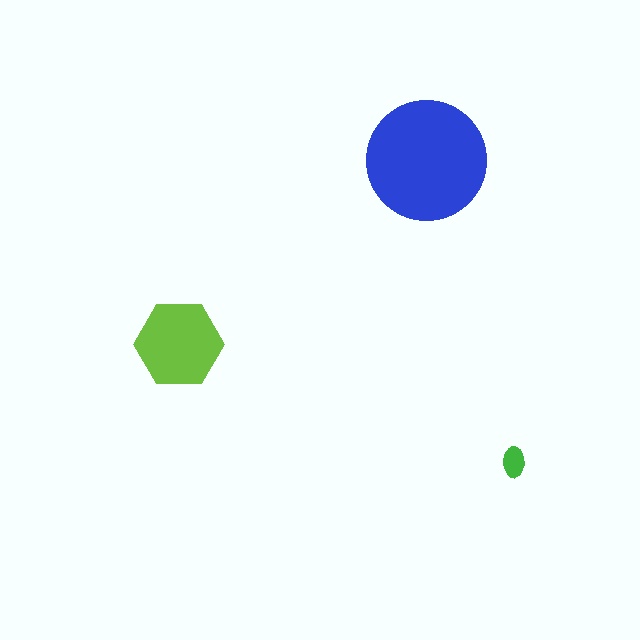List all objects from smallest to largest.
The green ellipse, the lime hexagon, the blue circle.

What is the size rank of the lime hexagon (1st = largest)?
2nd.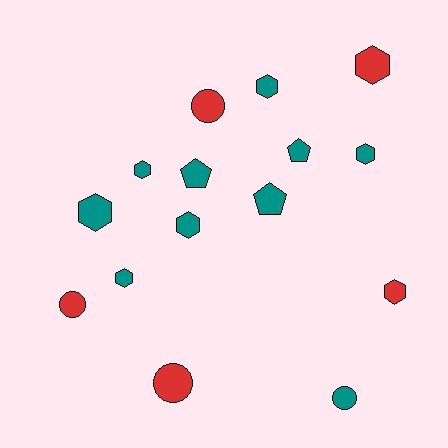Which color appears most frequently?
Teal, with 10 objects.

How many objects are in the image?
There are 15 objects.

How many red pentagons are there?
There are no red pentagons.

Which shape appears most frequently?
Hexagon, with 8 objects.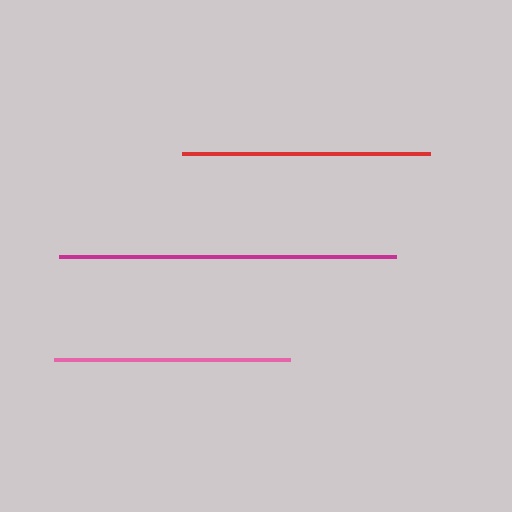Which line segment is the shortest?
The pink line is the shortest at approximately 236 pixels.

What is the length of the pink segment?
The pink segment is approximately 236 pixels long.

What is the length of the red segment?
The red segment is approximately 248 pixels long.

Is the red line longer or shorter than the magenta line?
The magenta line is longer than the red line.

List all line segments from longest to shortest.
From longest to shortest: magenta, red, pink.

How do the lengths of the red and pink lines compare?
The red and pink lines are approximately the same length.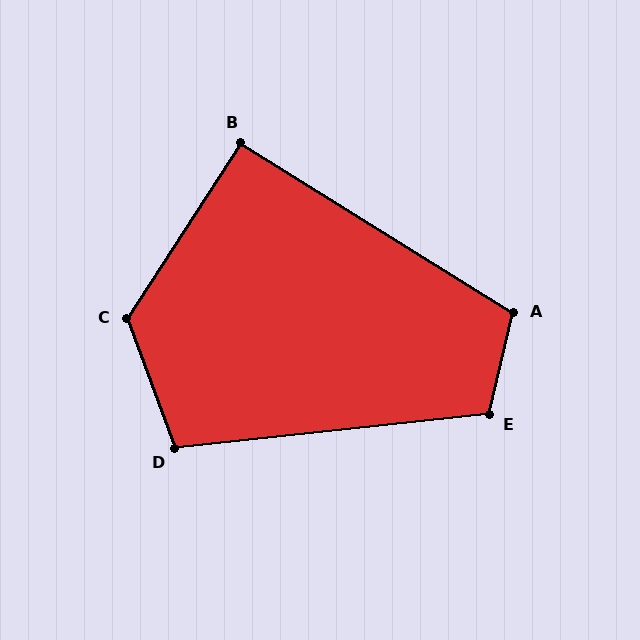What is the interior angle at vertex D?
Approximately 104 degrees (obtuse).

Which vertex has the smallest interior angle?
B, at approximately 91 degrees.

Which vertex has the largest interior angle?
C, at approximately 126 degrees.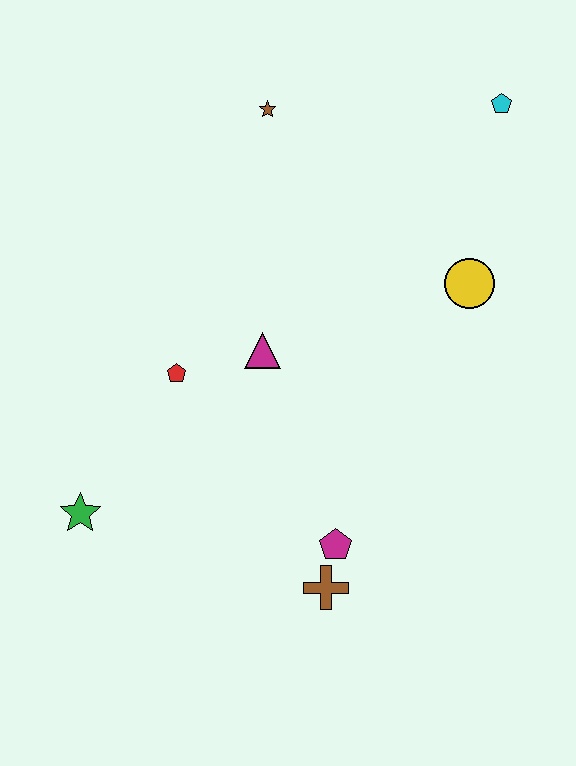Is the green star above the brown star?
No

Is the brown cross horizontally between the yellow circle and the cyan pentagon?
No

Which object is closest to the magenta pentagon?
The brown cross is closest to the magenta pentagon.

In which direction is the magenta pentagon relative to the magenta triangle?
The magenta pentagon is below the magenta triangle.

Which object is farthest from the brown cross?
The cyan pentagon is farthest from the brown cross.